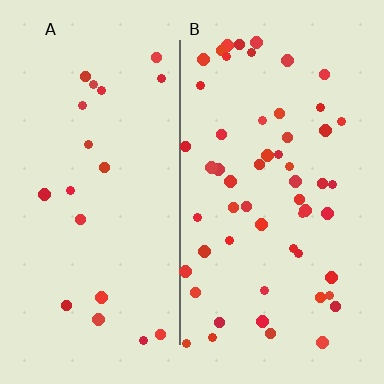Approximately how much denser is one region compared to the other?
Approximately 2.8× — region B over region A.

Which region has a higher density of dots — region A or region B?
B (the right).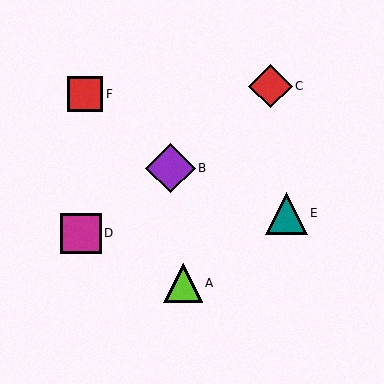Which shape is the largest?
The purple diamond (labeled B) is the largest.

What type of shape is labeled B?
Shape B is a purple diamond.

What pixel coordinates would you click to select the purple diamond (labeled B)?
Click at (170, 169) to select the purple diamond B.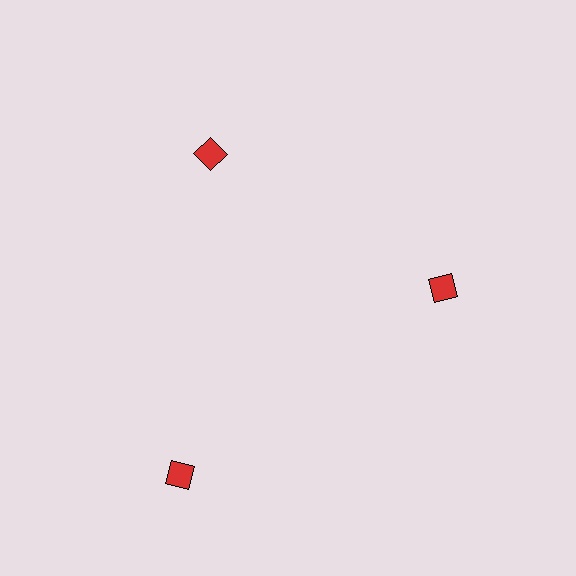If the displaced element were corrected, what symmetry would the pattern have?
It would have 3-fold rotational symmetry — the pattern would map onto itself every 120 degrees.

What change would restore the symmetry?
The symmetry would be restored by moving it inward, back onto the ring so that all 3 diamonds sit at equal angles and equal distance from the center.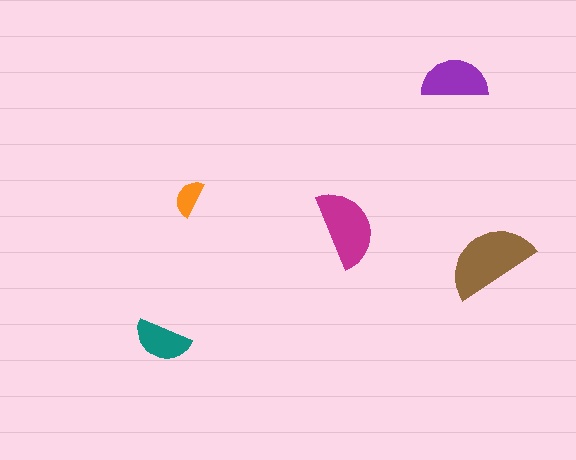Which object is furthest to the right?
The brown semicircle is rightmost.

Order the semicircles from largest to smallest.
the brown one, the magenta one, the purple one, the teal one, the orange one.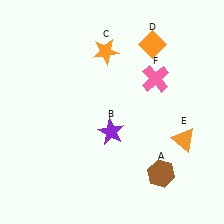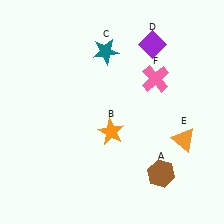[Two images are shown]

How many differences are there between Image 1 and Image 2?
There are 3 differences between the two images.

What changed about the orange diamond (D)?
In Image 1, D is orange. In Image 2, it changed to purple.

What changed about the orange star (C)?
In Image 1, C is orange. In Image 2, it changed to teal.